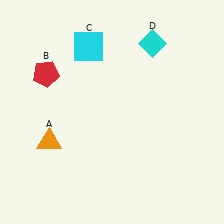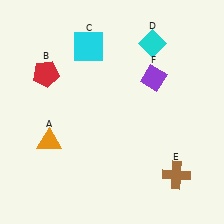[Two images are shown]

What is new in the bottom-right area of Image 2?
A brown cross (E) was added in the bottom-right area of Image 2.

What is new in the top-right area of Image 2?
A purple diamond (F) was added in the top-right area of Image 2.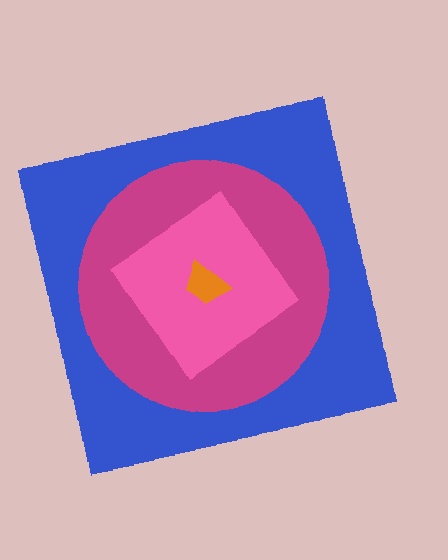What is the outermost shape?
The blue square.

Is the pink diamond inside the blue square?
Yes.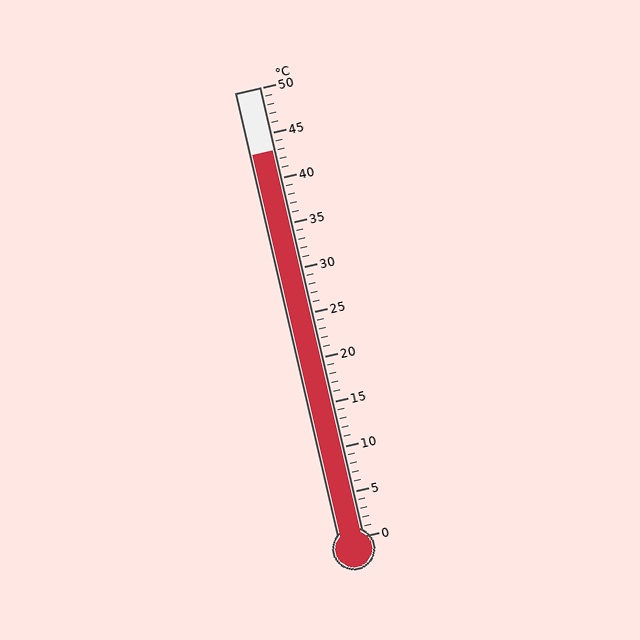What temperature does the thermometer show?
The thermometer shows approximately 43°C.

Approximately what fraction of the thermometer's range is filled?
The thermometer is filled to approximately 85% of its range.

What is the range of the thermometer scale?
The thermometer scale ranges from 0°C to 50°C.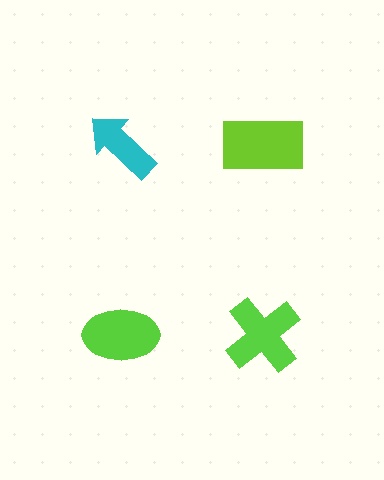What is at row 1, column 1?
A cyan arrow.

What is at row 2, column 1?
A lime ellipse.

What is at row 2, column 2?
A lime cross.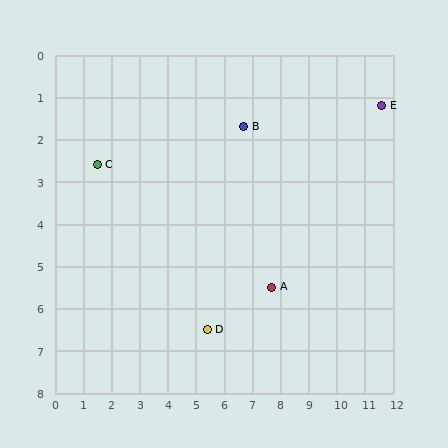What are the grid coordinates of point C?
Point C is at approximately (1.5, 2.6).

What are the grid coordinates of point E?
Point E is at approximately (11.6, 1.2).